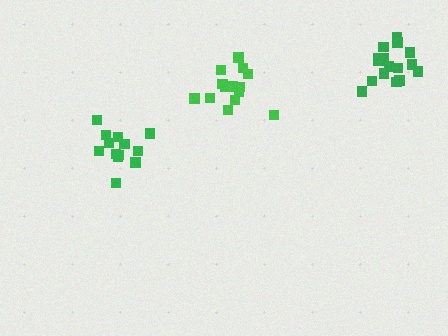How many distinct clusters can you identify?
There are 3 distinct clusters.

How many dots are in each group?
Group 1: 14 dots, Group 2: 17 dots, Group 3: 14 dots (45 total).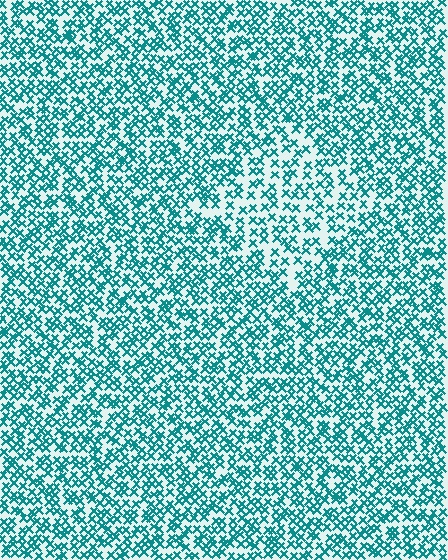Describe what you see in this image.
The image contains small teal elements arranged at two different densities. A diamond-shaped region is visible where the elements are less densely packed than the surrounding area.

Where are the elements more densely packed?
The elements are more densely packed outside the diamond boundary.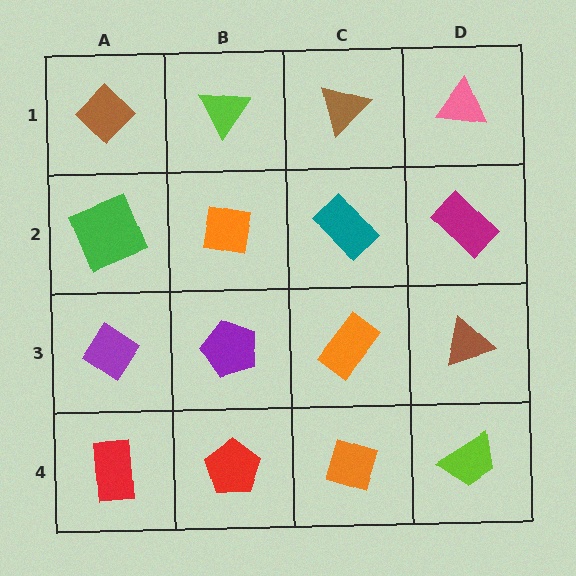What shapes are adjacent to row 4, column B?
A purple pentagon (row 3, column B), a red rectangle (row 4, column A), an orange diamond (row 4, column C).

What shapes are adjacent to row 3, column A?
A green square (row 2, column A), a red rectangle (row 4, column A), a purple pentagon (row 3, column B).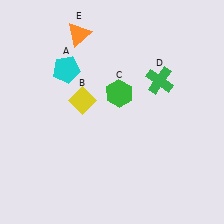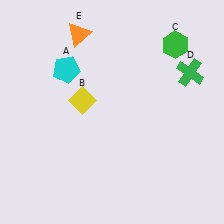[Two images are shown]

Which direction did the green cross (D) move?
The green cross (D) moved right.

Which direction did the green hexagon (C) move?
The green hexagon (C) moved right.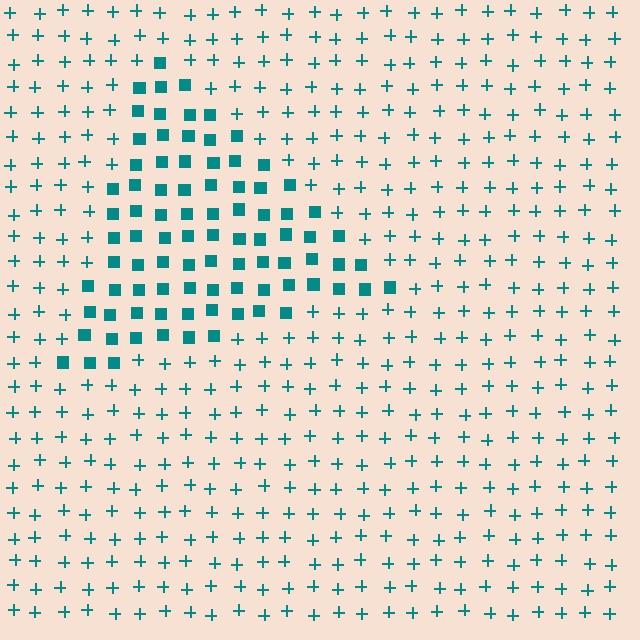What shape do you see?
I see a triangle.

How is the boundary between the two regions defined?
The boundary is defined by a change in element shape: squares inside vs. plus signs outside. All elements share the same color and spacing.